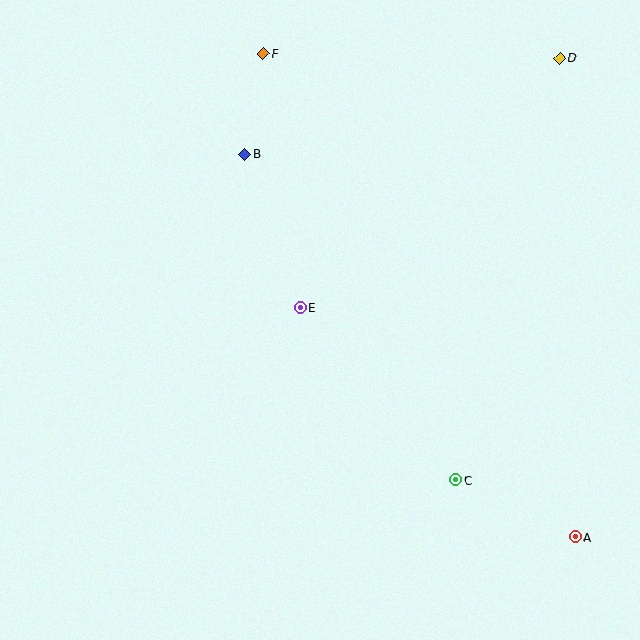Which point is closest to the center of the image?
Point E at (300, 308) is closest to the center.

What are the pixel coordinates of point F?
Point F is at (263, 54).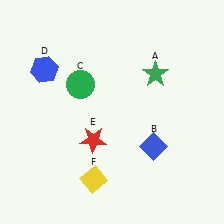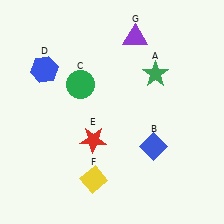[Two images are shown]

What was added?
A purple triangle (G) was added in Image 2.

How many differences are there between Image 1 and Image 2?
There is 1 difference between the two images.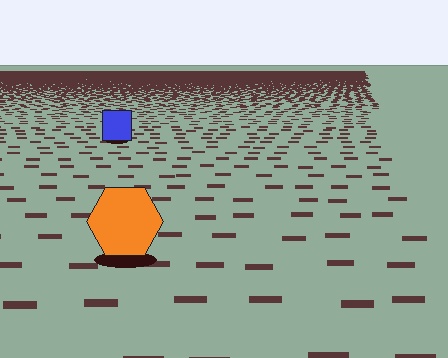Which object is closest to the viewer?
The orange hexagon is closest. The texture marks near it are larger and more spread out.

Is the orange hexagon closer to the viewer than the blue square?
Yes. The orange hexagon is closer — you can tell from the texture gradient: the ground texture is coarser near it.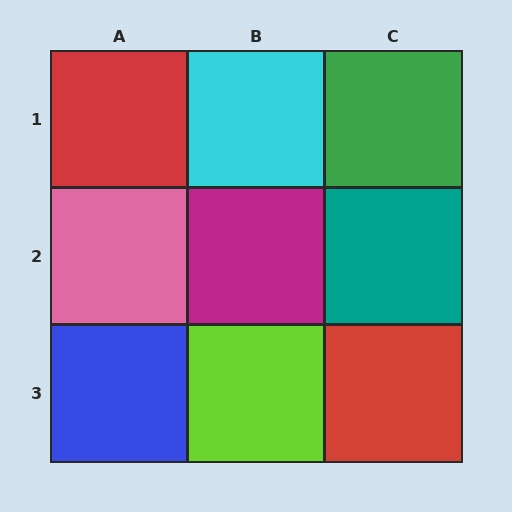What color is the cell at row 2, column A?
Pink.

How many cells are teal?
1 cell is teal.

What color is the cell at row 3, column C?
Red.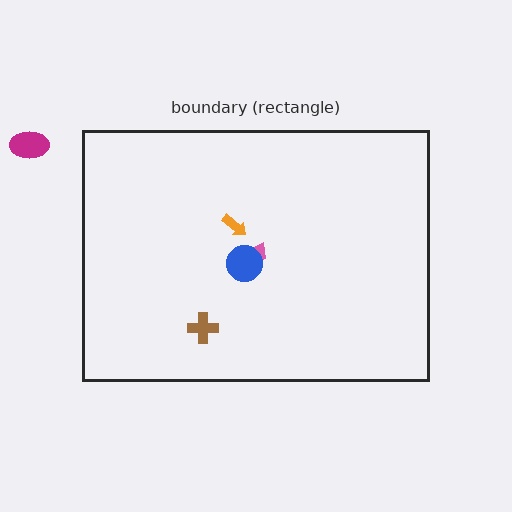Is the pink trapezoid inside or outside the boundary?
Inside.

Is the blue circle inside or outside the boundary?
Inside.